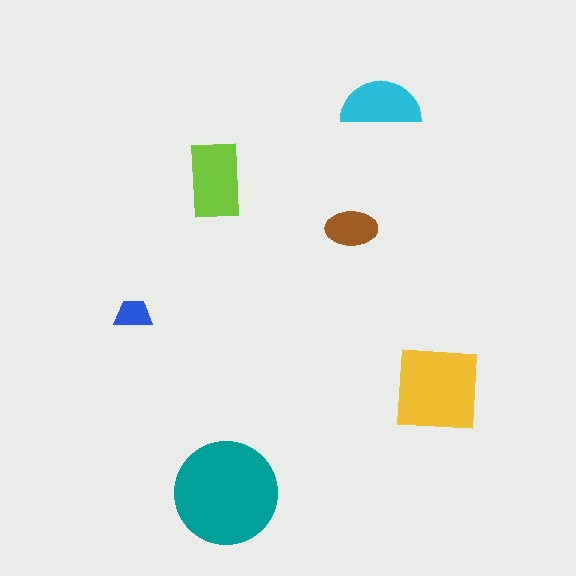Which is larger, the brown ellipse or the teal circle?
The teal circle.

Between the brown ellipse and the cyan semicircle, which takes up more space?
The cyan semicircle.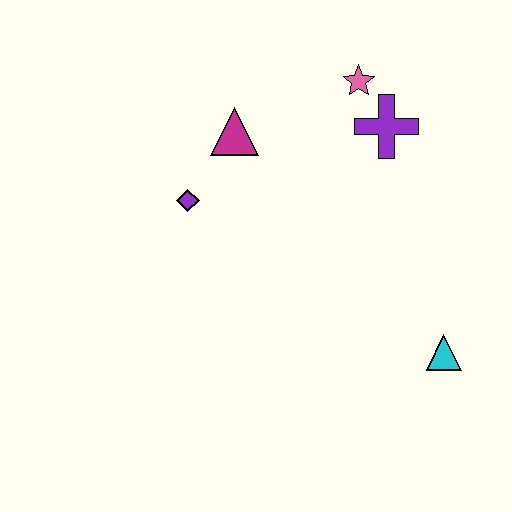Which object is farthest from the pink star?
The cyan triangle is farthest from the pink star.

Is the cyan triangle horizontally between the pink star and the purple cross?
No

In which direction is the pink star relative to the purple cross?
The pink star is above the purple cross.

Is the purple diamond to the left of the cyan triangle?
Yes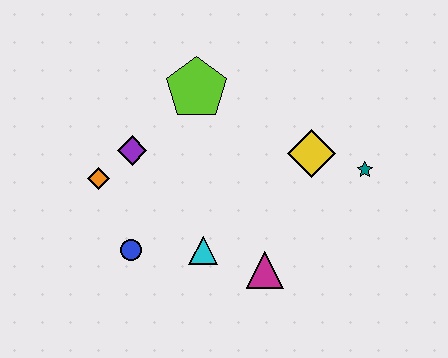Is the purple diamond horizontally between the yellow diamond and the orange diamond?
Yes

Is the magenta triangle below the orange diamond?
Yes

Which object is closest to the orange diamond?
The purple diamond is closest to the orange diamond.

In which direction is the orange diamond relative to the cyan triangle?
The orange diamond is to the left of the cyan triangle.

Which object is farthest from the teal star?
The orange diamond is farthest from the teal star.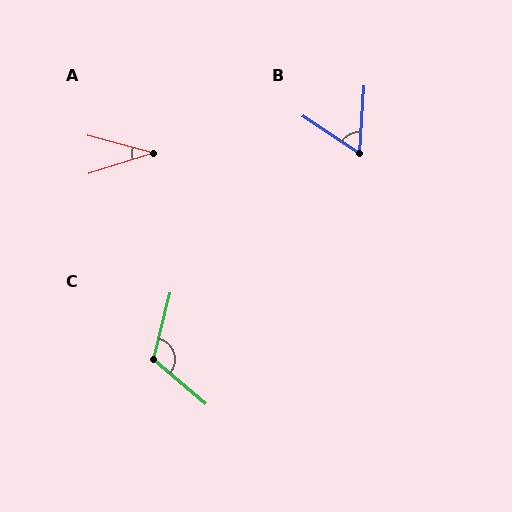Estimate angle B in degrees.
Approximately 61 degrees.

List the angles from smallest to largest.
A (33°), B (61°), C (116°).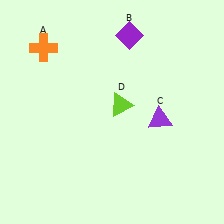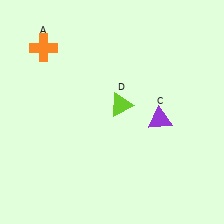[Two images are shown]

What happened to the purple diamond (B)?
The purple diamond (B) was removed in Image 2. It was in the top-right area of Image 1.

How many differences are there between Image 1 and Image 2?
There is 1 difference between the two images.